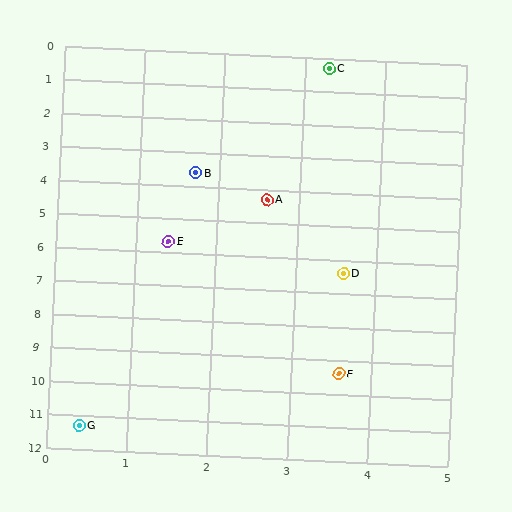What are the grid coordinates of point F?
Point F is at approximately (3.6, 9.4).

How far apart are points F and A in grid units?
Points F and A are about 5.2 grid units apart.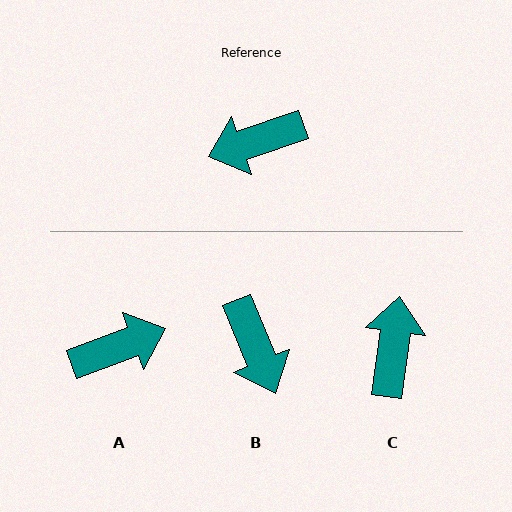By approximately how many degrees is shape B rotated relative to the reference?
Approximately 94 degrees counter-clockwise.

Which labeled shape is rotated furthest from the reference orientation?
A, about 178 degrees away.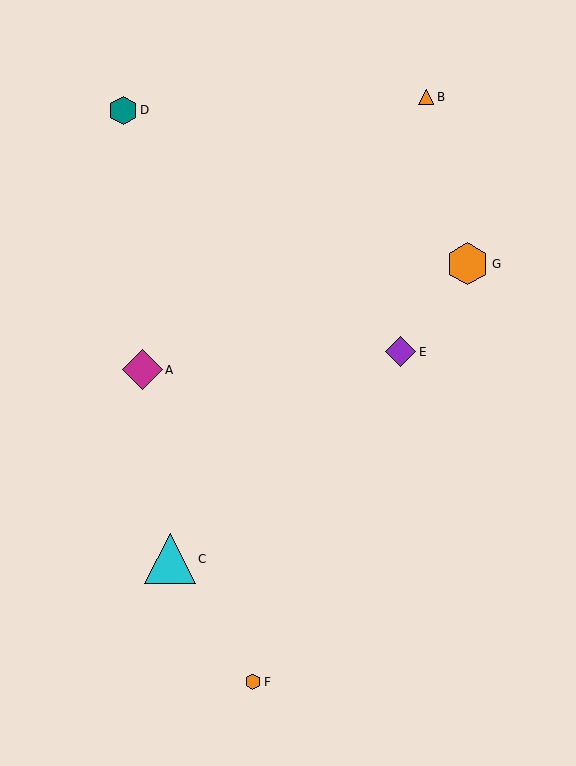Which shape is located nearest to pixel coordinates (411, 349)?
The purple diamond (labeled E) at (401, 352) is nearest to that location.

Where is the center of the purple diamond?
The center of the purple diamond is at (401, 352).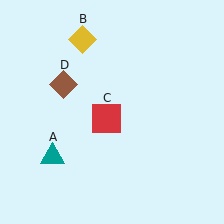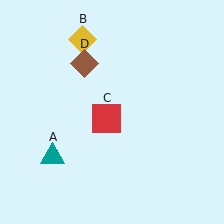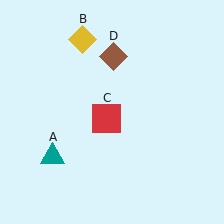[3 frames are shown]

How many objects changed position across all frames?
1 object changed position: brown diamond (object D).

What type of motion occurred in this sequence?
The brown diamond (object D) rotated clockwise around the center of the scene.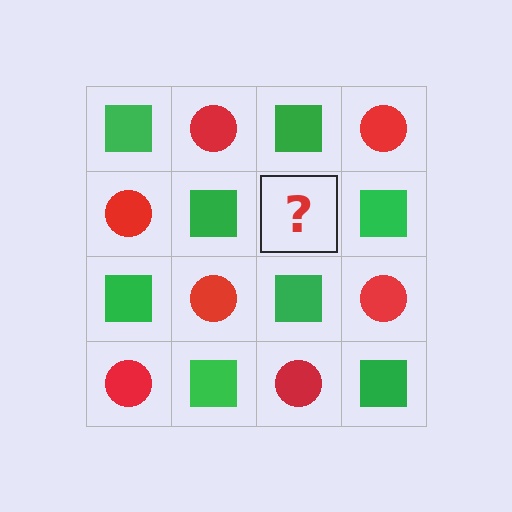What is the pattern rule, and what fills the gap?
The rule is that it alternates green square and red circle in a checkerboard pattern. The gap should be filled with a red circle.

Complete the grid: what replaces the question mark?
The question mark should be replaced with a red circle.